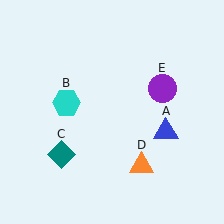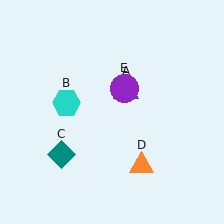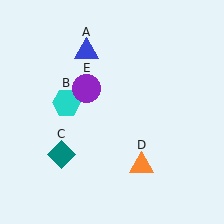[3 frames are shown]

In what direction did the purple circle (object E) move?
The purple circle (object E) moved left.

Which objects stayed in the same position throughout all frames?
Cyan hexagon (object B) and teal diamond (object C) and orange triangle (object D) remained stationary.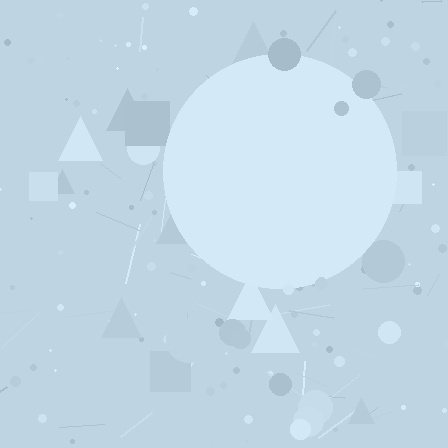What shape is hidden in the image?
A circle is hidden in the image.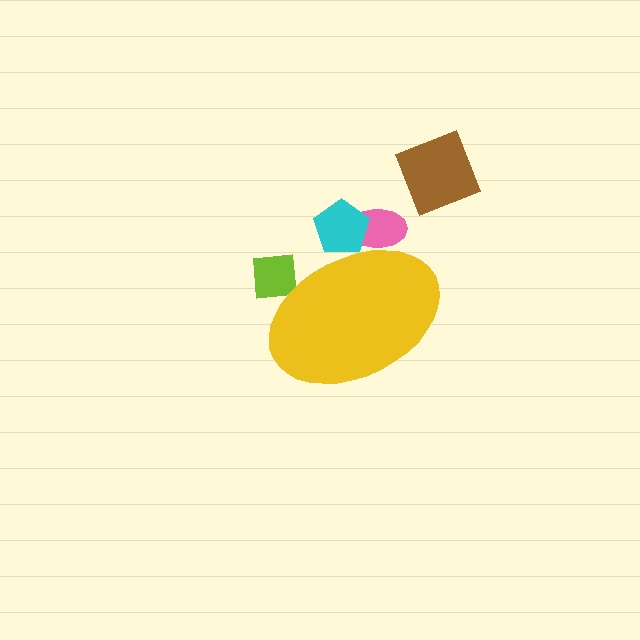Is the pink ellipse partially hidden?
Yes, the pink ellipse is partially hidden behind the yellow ellipse.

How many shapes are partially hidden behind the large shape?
3 shapes are partially hidden.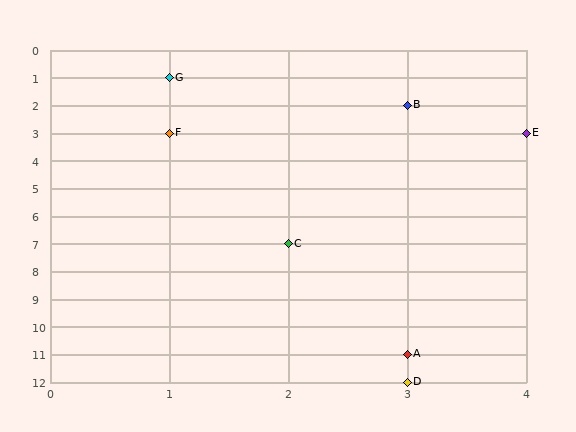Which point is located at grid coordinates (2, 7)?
Point C is at (2, 7).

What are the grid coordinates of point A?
Point A is at grid coordinates (3, 11).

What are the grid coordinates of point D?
Point D is at grid coordinates (3, 12).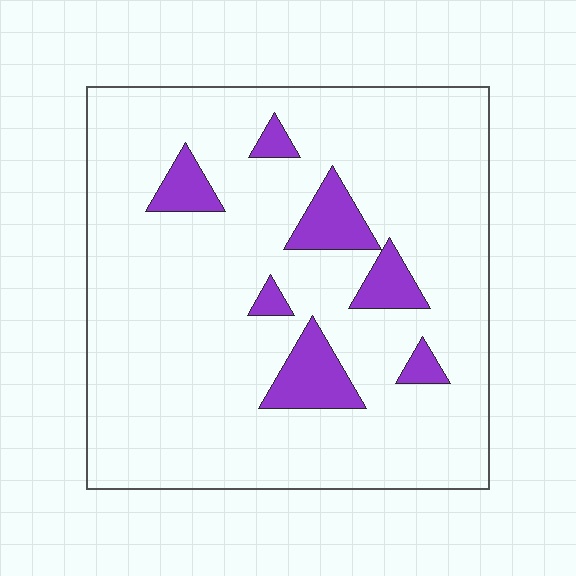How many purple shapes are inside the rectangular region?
7.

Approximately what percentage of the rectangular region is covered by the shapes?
Approximately 10%.